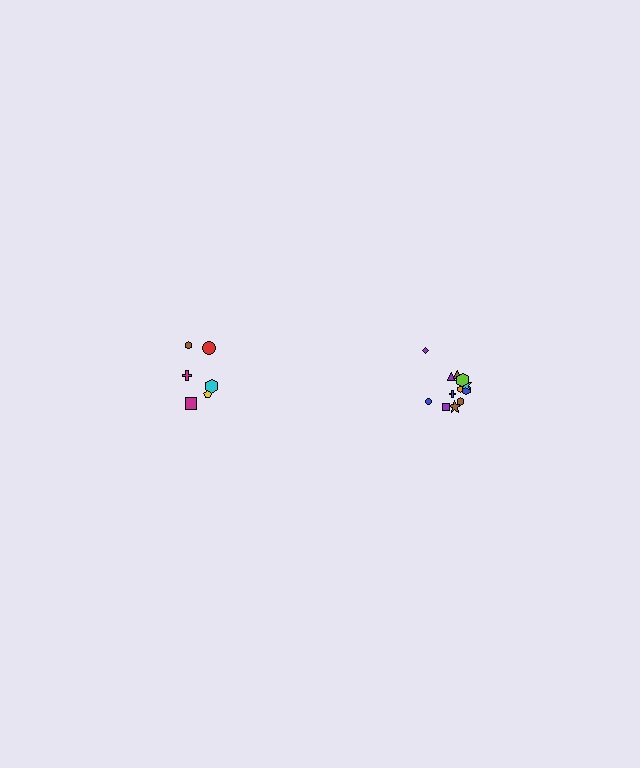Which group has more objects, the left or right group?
The right group.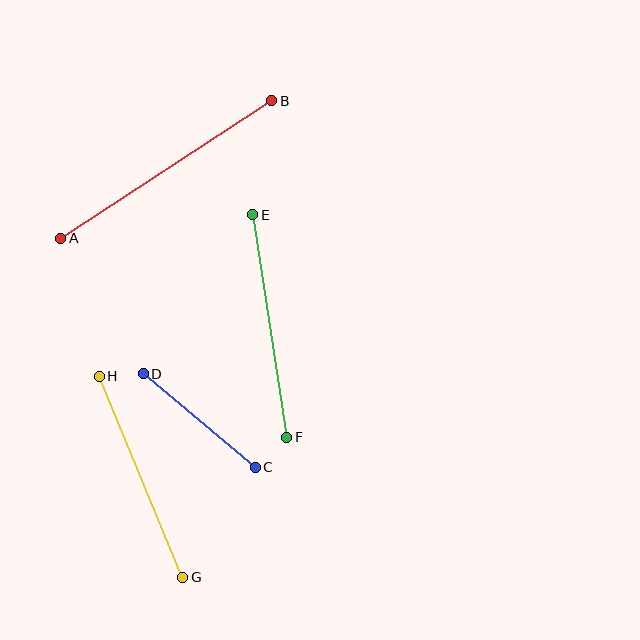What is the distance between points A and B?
The distance is approximately 252 pixels.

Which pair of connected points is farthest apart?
Points A and B are farthest apart.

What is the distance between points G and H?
The distance is approximately 218 pixels.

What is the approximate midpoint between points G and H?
The midpoint is at approximately (141, 477) pixels.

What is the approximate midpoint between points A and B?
The midpoint is at approximately (166, 170) pixels.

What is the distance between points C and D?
The distance is approximately 146 pixels.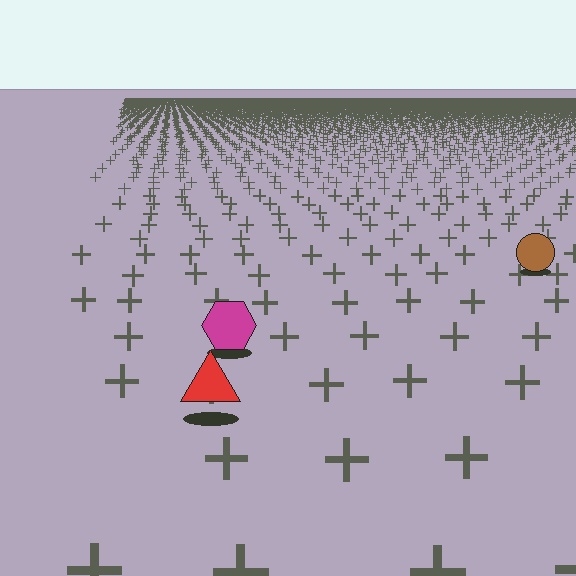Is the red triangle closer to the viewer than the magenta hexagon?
Yes. The red triangle is closer — you can tell from the texture gradient: the ground texture is coarser near it.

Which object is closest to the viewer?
The red triangle is closest. The texture marks near it are larger and more spread out.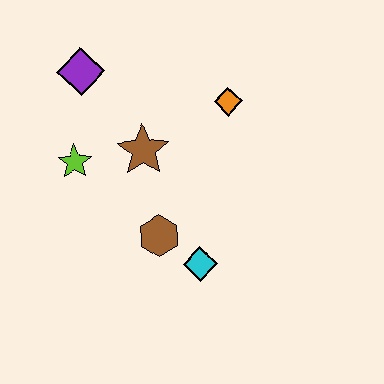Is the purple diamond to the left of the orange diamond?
Yes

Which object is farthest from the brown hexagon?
The purple diamond is farthest from the brown hexagon.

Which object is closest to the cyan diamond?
The brown hexagon is closest to the cyan diamond.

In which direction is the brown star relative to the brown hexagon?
The brown star is above the brown hexagon.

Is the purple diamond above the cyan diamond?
Yes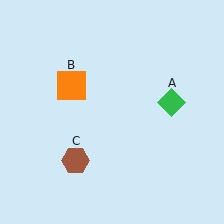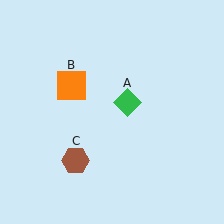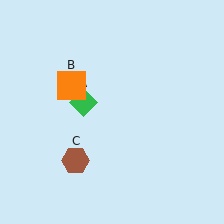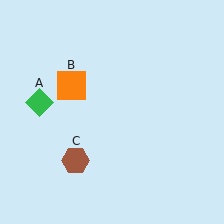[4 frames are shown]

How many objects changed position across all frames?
1 object changed position: green diamond (object A).